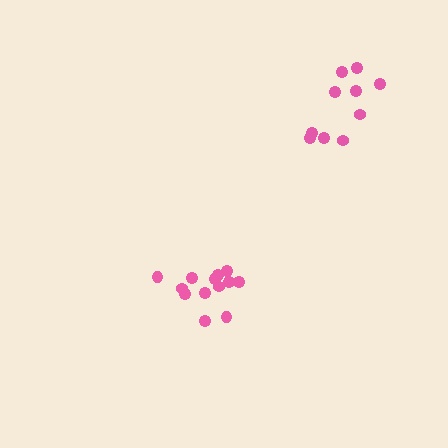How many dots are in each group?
Group 1: 13 dots, Group 2: 10 dots (23 total).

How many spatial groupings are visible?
There are 2 spatial groupings.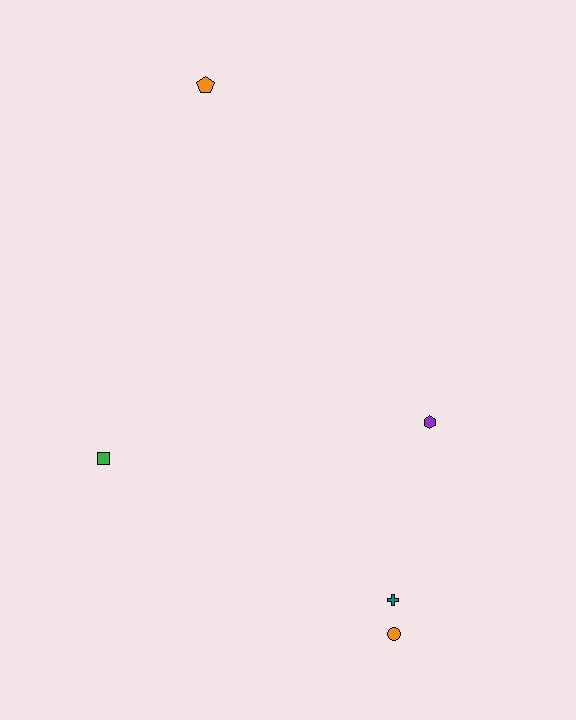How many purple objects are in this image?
There is 1 purple object.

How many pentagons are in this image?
There is 1 pentagon.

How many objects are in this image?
There are 5 objects.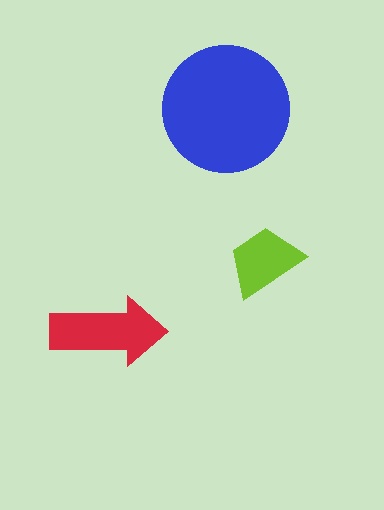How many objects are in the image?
There are 3 objects in the image.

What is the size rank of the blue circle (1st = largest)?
1st.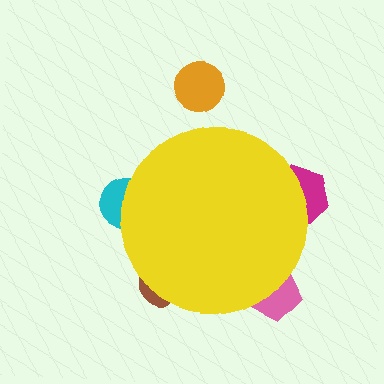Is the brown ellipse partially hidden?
Yes, the brown ellipse is partially hidden behind the yellow circle.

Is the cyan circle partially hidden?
Yes, the cyan circle is partially hidden behind the yellow circle.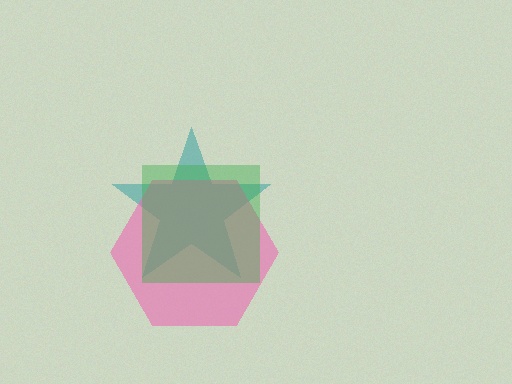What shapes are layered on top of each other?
The layered shapes are: a teal star, a pink hexagon, a green square.